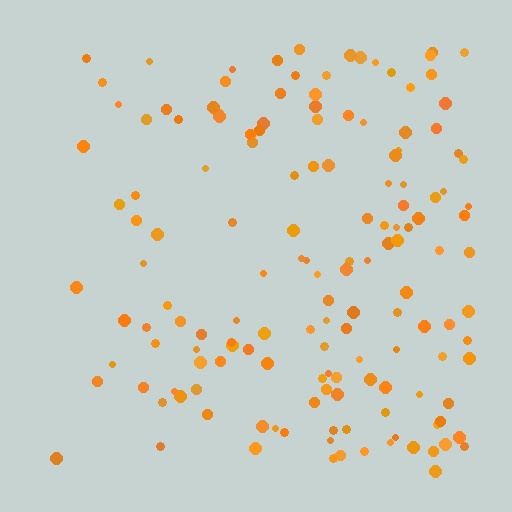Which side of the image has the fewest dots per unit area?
The left.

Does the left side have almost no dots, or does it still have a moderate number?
Still a moderate number, just noticeably fewer than the right.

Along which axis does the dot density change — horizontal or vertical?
Horizontal.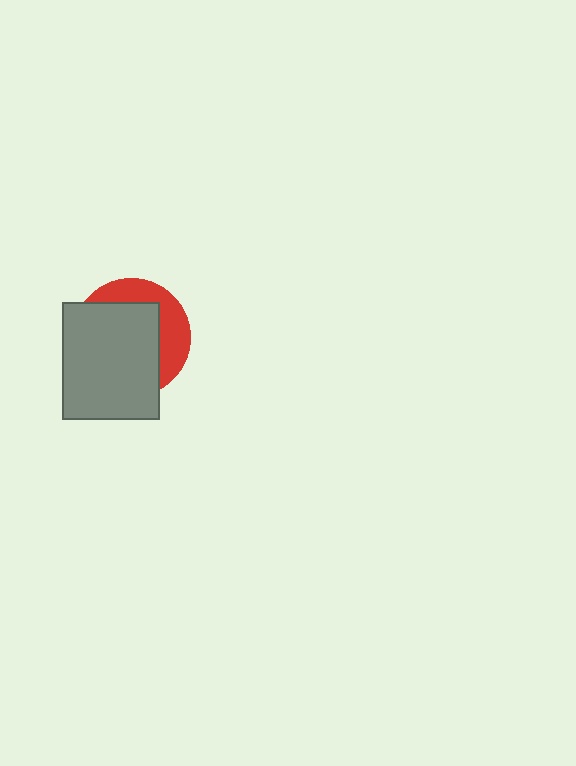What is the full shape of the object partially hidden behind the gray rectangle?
The partially hidden object is a red circle.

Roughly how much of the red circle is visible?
A small part of it is visible (roughly 33%).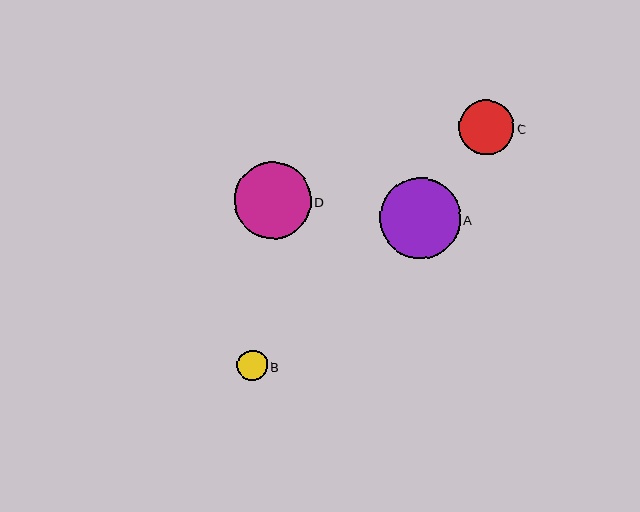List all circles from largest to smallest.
From largest to smallest: A, D, C, B.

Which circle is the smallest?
Circle B is the smallest with a size of approximately 31 pixels.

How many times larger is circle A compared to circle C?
Circle A is approximately 1.5 times the size of circle C.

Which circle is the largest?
Circle A is the largest with a size of approximately 81 pixels.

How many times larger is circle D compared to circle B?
Circle D is approximately 2.5 times the size of circle B.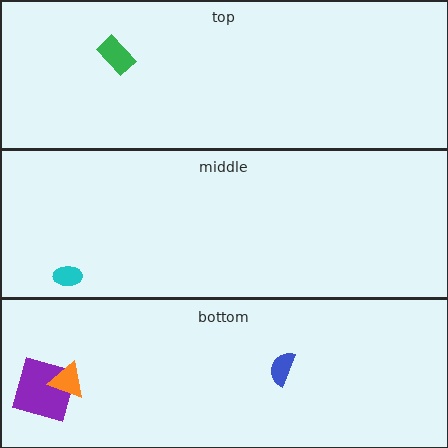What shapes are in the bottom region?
The blue semicircle, the purple square, the orange triangle.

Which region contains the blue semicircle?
The bottom region.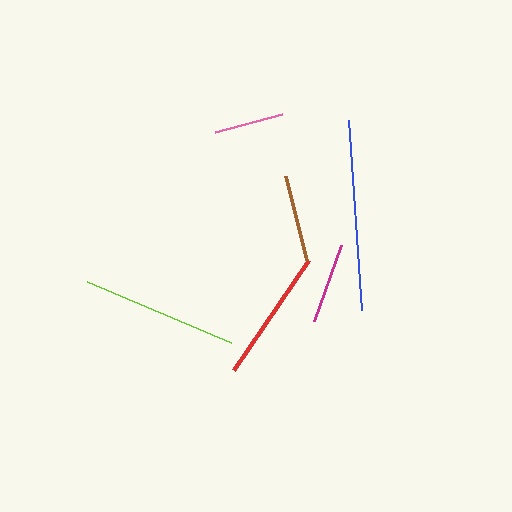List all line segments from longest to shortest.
From longest to shortest: blue, lime, red, brown, magenta, pink.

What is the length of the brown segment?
The brown segment is approximately 87 pixels long.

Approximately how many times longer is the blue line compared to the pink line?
The blue line is approximately 2.7 times the length of the pink line.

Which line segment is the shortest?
The pink line is the shortest at approximately 69 pixels.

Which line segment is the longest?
The blue line is the longest at approximately 190 pixels.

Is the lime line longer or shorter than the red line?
The lime line is longer than the red line.